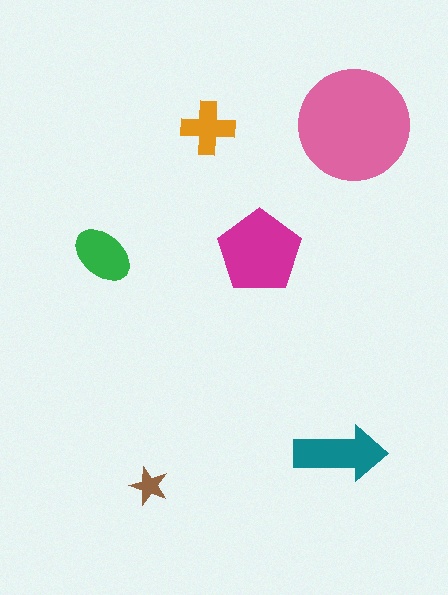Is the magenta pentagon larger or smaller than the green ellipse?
Larger.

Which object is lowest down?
The brown star is bottommost.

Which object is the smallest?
The brown star.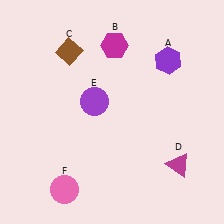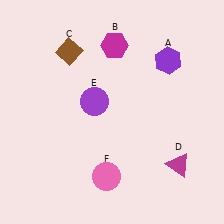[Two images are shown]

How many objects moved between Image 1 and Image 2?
1 object moved between the two images.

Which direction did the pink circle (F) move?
The pink circle (F) moved right.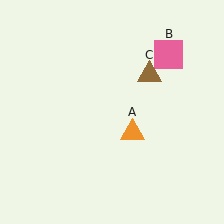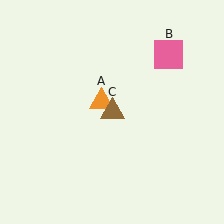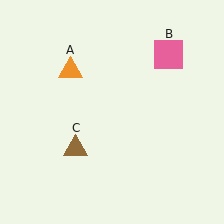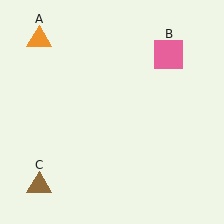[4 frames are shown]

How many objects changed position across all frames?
2 objects changed position: orange triangle (object A), brown triangle (object C).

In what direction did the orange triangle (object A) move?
The orange triangle (object A) moved up and to the left.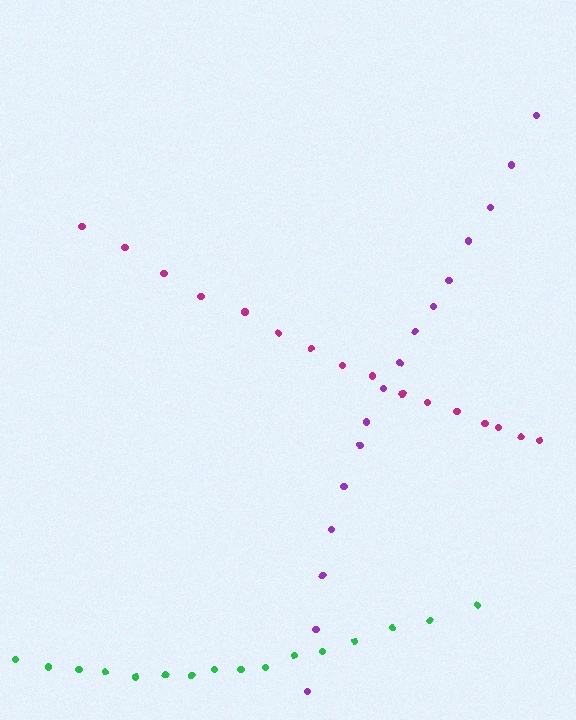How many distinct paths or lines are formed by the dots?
There are 3 distinct paths.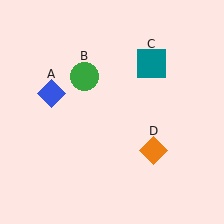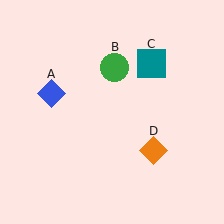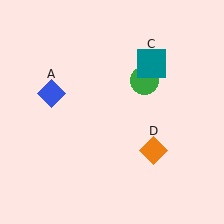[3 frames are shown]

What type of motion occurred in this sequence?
The green circle (object B) rotated clockwise around the center of the scene.